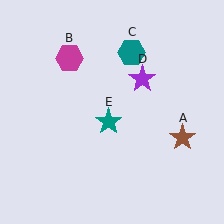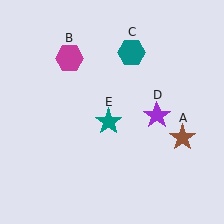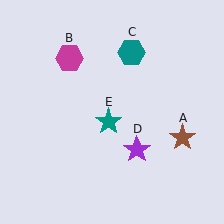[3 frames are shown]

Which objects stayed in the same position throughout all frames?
Brown star (object A) and magenta hexagon (object B) and teal hexagon (object C) and teal star (object E) remained stationary.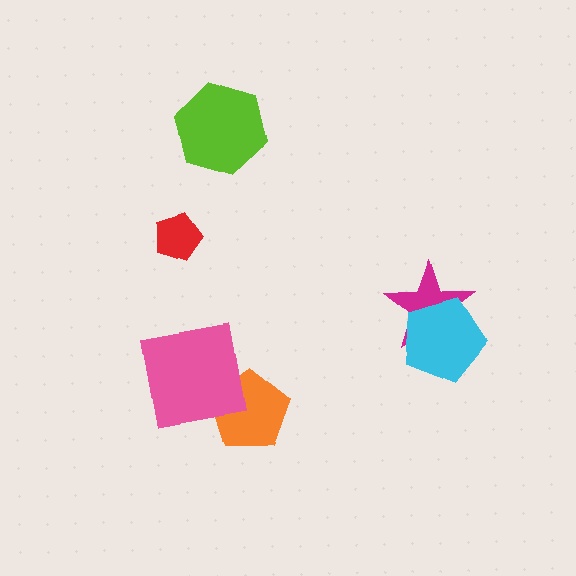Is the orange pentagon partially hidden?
Yes, it is partially covered by another shape.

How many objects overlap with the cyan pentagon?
1 object overlaps with the cyan pentagon.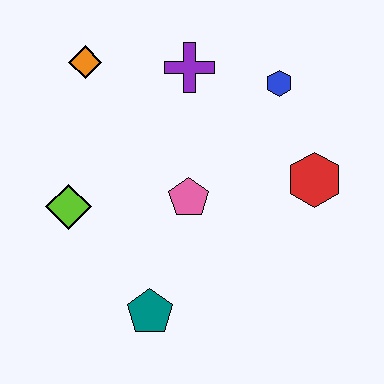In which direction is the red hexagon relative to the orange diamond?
The red hexagon is to the right of the orange diamond.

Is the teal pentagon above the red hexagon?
No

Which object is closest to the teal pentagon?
The pink pentagon is closest to the teal pentagon.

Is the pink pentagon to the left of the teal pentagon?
No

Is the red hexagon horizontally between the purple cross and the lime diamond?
No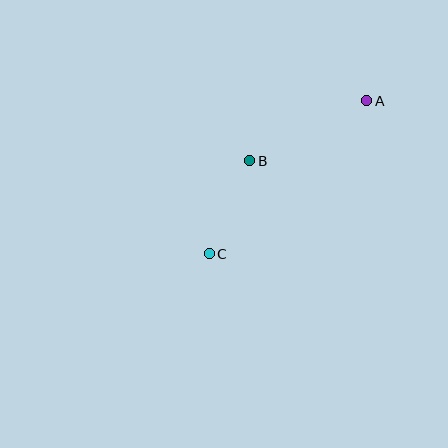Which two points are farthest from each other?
Points A and C are farthest from each other.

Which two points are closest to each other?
Points B and C are closest to each other.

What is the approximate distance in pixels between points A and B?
The distance between A and B is approximately 131 pixels.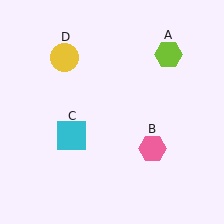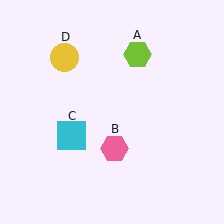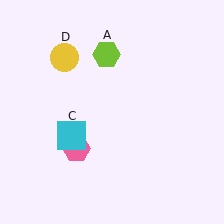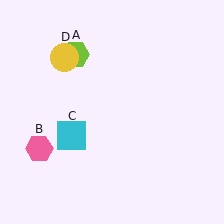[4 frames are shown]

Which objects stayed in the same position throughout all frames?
Cyan square (object C) and yellow circle (object D) remained stationary.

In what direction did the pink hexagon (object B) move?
The pink hexagon (object B) moved left.